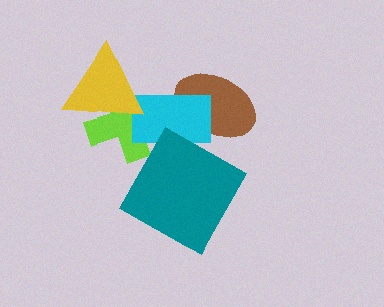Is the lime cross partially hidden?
Yes, it is partially covered by another shape.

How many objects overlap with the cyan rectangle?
4 objects overlap with the cyan rectangle.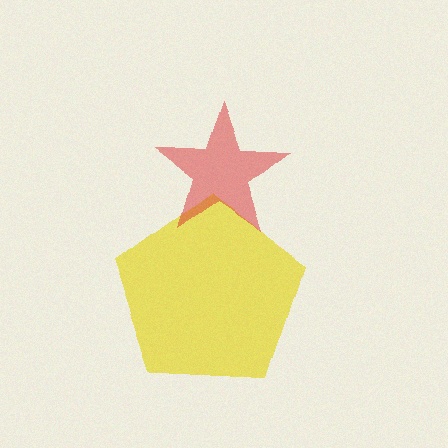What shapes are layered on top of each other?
The layered shapes are: a yellow pentagon, a red star.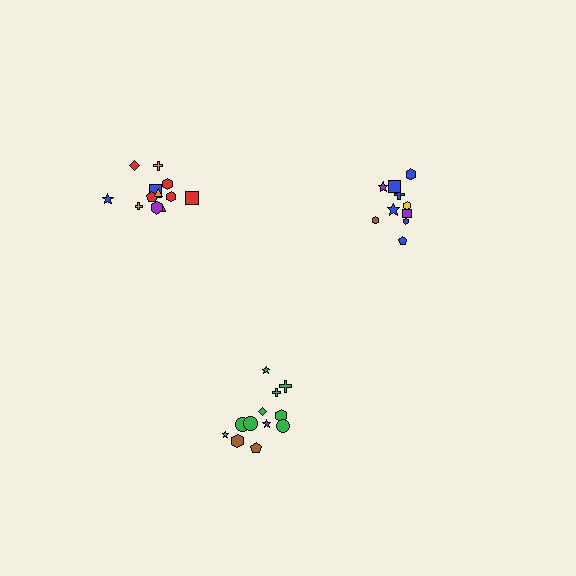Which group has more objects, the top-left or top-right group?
The top-left group.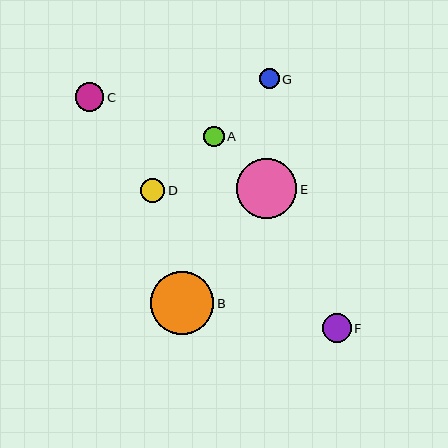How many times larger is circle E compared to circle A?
Circle E is approximately 3.0 times the size of circle A.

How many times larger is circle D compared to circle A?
Circle D is approximately 1.2 times the size of circle A.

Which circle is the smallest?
Circle G is the smallest with a size of approximately 20 pixels.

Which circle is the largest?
Circle B is the largest with a size of approximately 63 pixels.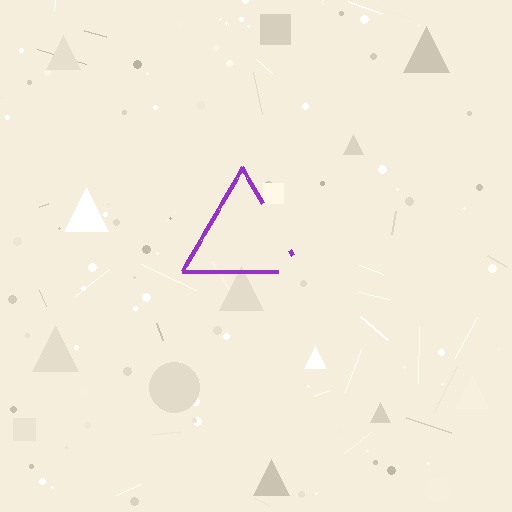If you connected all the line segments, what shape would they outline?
They would outline a triangle.